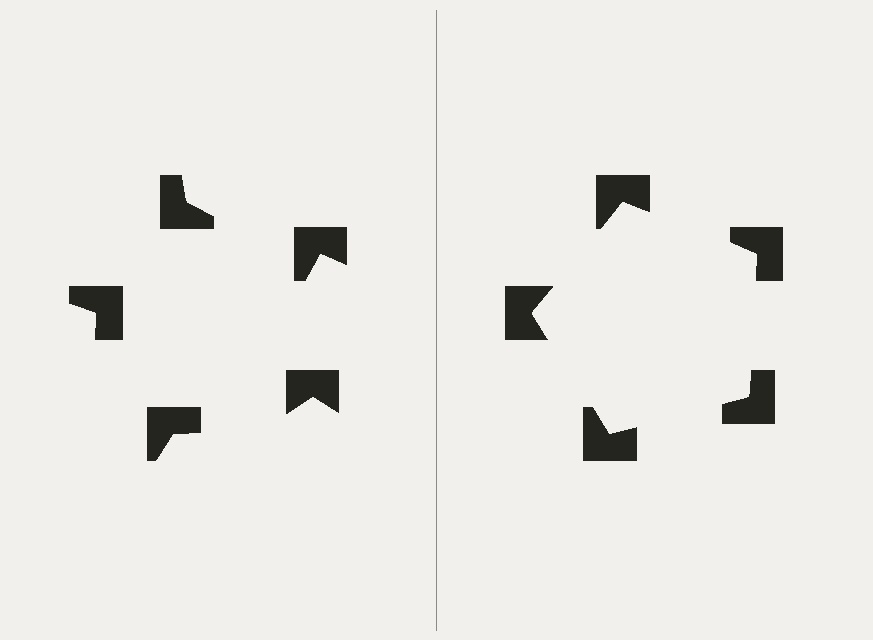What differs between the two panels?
The notched squares are positioned identically on both sides; only the wedge orientations differ. On the right they align to a pentagon; on the left they are misaligned.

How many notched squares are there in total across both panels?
10 — 5 on each side.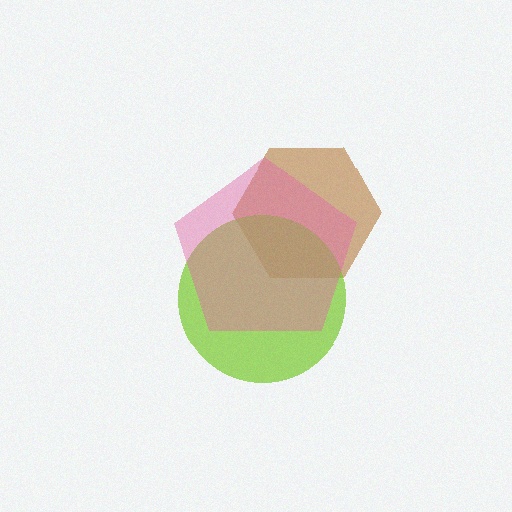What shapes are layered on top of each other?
The layered shapes are: a brown hexagon, a lime circle, a pink pentagon.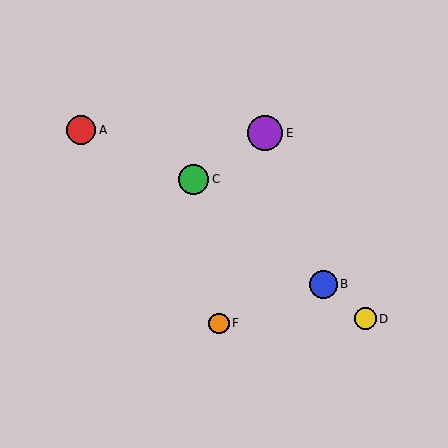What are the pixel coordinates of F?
Object F is at (219, 323).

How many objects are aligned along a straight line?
3 objects (B, C, D) are aligned along a straight line.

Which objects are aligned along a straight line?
Objects B, C, D are aligned along a straight line.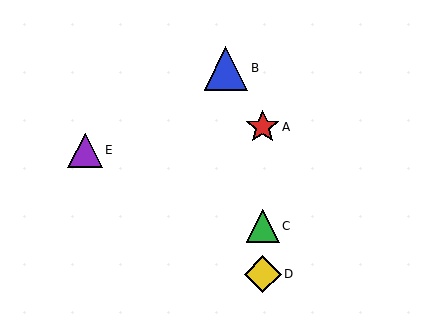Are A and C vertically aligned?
Yes, both are at x≈263.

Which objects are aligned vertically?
Objects A, C, D are aligned vertically.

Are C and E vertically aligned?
No, C is at x≈263 and E is at x≈85.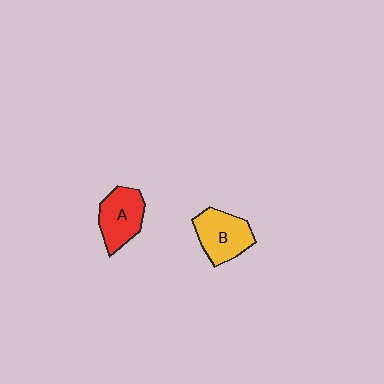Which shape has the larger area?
Shape B (yellow).